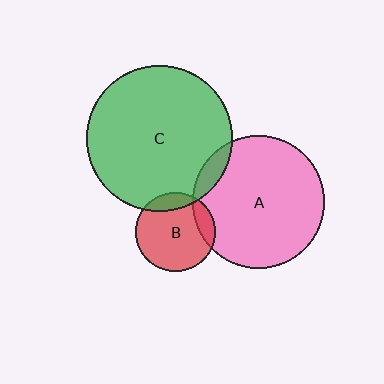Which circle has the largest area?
Circle C (green).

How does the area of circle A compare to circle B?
Approximately 2.8 times.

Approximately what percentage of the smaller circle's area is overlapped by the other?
Approximately 15%.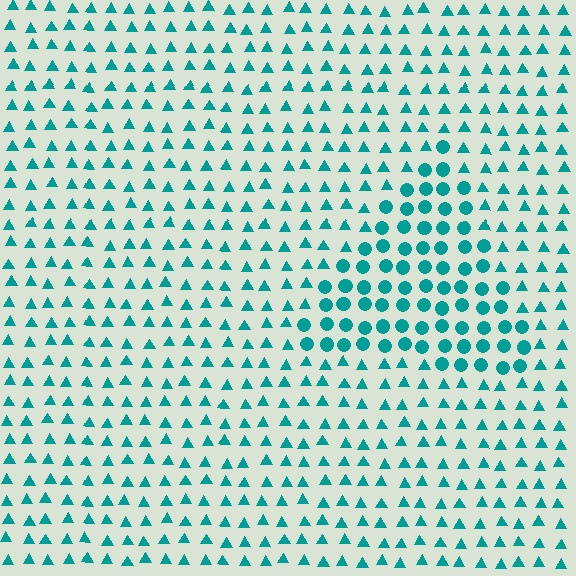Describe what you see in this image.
The image is filled with small teal elements arranged in a uniform grid. A triangle-shaped region contains circles, while the surrounding area contains triangles. The boundary is defined purely by the change in element shape.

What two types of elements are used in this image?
The image uses circles inside the triangle region and triangles outside it.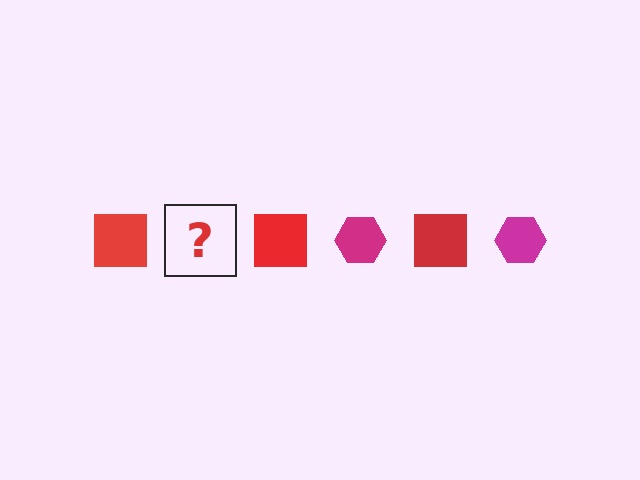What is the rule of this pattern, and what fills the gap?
The rule is that the pattern alternates between red square and magenta hexagon. The gap should be filled with a magenta hexagon.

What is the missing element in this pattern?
The missing element is a magenta hexagon.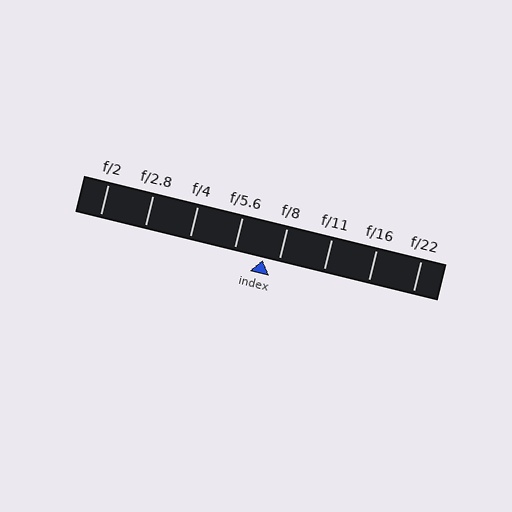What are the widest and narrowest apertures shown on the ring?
The widest aperture shown is f/2 and the narrowest is f/22.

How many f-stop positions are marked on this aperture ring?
There are 8 f-stop positions marked.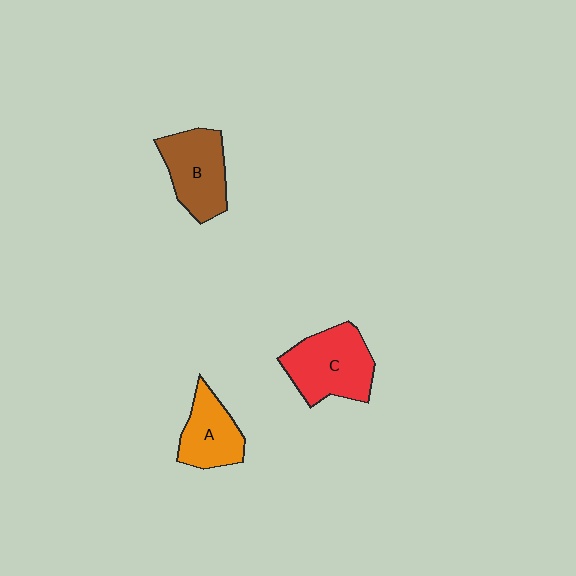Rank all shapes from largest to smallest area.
From largest to smallest: C (red), B (brown), A (orange).